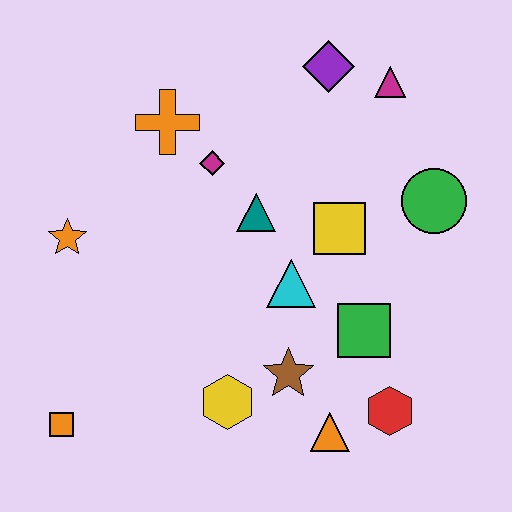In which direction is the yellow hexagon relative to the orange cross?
The yellow hexagon is below the orange cross.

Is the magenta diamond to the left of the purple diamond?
Yes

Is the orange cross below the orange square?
No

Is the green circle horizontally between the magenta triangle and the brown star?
No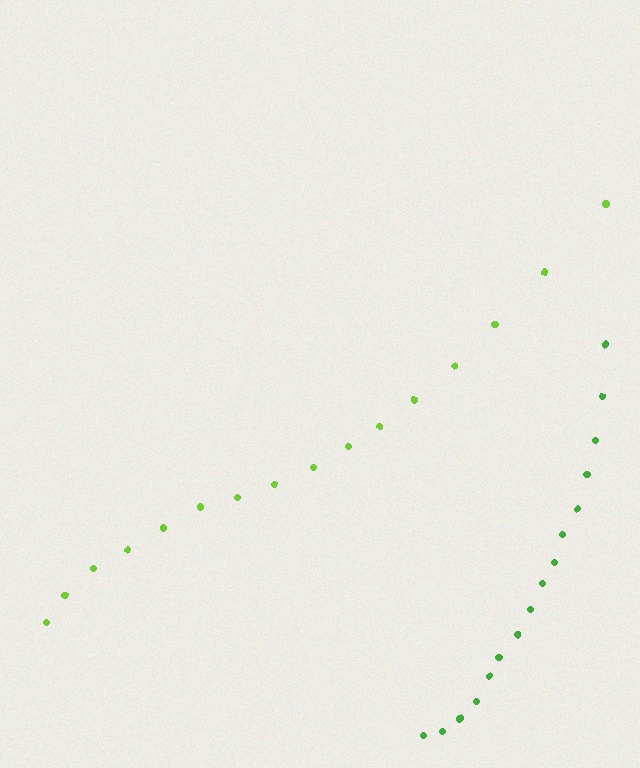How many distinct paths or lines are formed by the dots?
There are 2 distinct paths.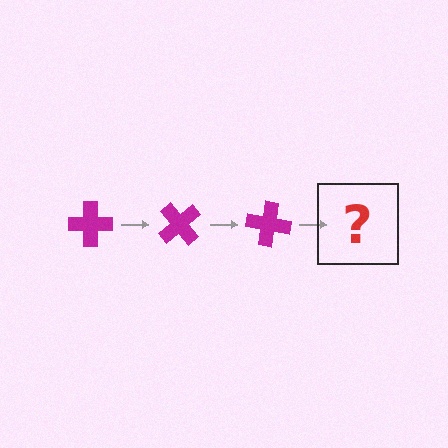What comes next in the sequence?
The next element should be a magenta cross rotated 150 degrees.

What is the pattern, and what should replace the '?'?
The pattern is that the cross rotates 50 degrees each step. The '?' should be a magenta cross rotated 150 degrees.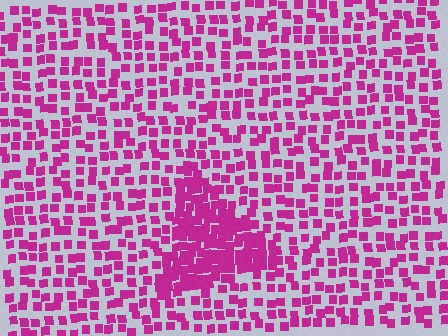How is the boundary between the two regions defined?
The boundary is defined by a change in element density (approximately 2.4x ratio). All elements are the same color, size, and shape.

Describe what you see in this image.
The image contains small magenta elements arranged at two different densities. A triangle-shaped region is visible where the elements are more densely packed than the surrounding area.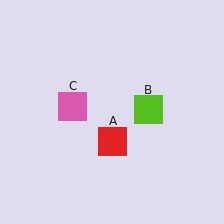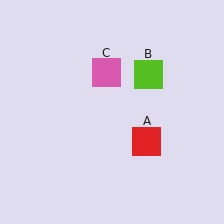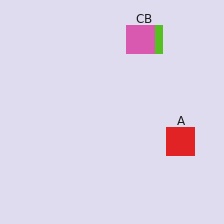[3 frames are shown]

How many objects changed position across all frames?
3 objects changed position: red square (object A), lime square (object B), pink square (object C).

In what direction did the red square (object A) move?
The red square (object A) moved right.